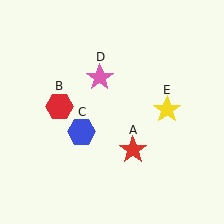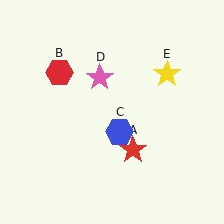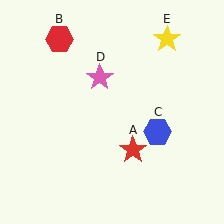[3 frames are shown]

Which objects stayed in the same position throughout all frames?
Red star (object A) and pink star (object D) remained stationary.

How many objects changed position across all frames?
3 objects changed position: red hexagon (object B), blue hexagon (object C), yellow star (object E).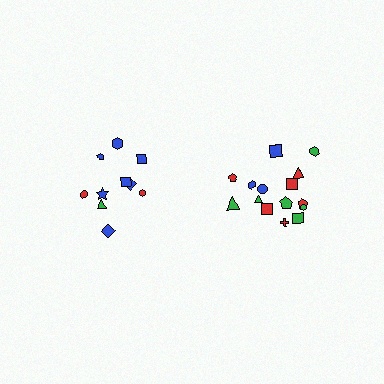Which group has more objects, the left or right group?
The right group.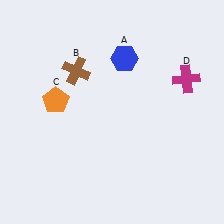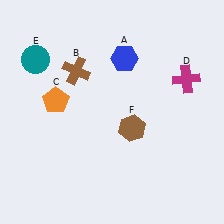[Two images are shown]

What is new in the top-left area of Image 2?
A teal circle (E) was added in the top-left area of Image 2.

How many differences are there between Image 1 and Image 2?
There are 2 differences between the two images.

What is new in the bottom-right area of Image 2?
A brown hexagon (F) was added in the bottom-right area of Image 2.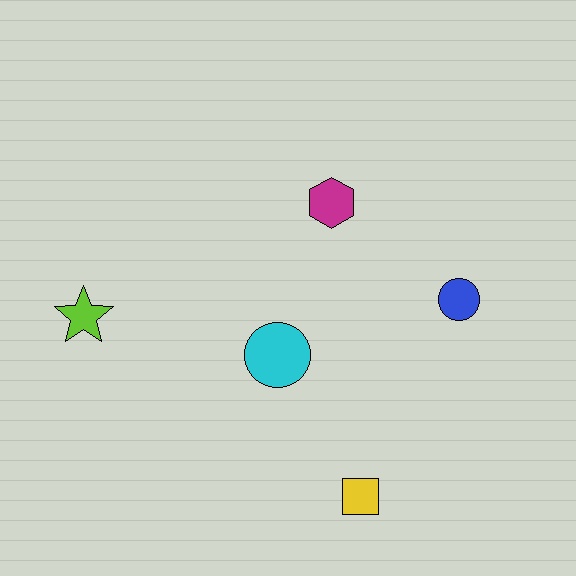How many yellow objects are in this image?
There is 1 yellow object.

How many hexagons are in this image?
There is 1 hexagon.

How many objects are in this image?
There are 5 objects.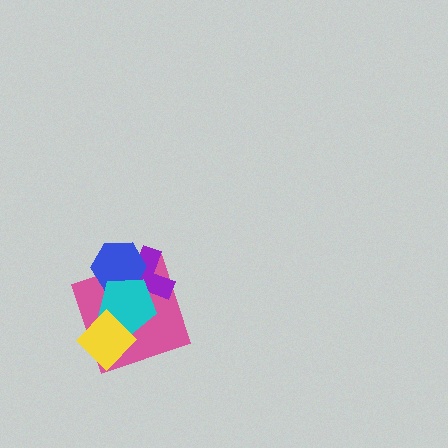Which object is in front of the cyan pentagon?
The yellow diamond is in front of the cyan pentagon.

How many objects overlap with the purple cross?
3 objects overlap with the purple cross.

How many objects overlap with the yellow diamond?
2 objects overlap with the yellow diamond.